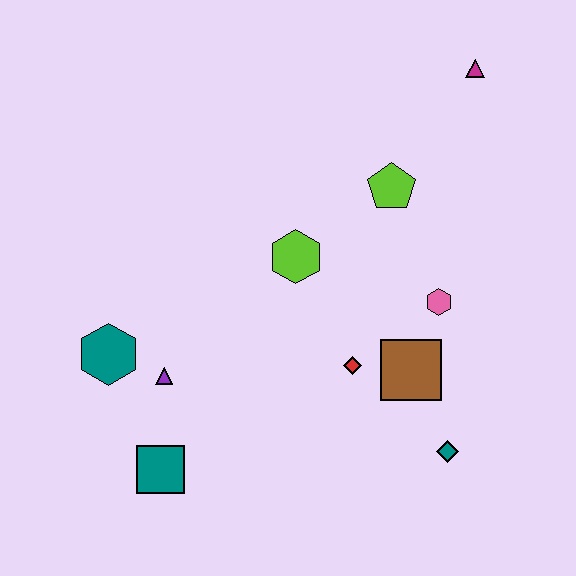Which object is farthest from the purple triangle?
The magenta triangle is farthest from the purple triangle.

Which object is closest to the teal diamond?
The brown square is closest to the teal diamond.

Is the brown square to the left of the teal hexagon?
No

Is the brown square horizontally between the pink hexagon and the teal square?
Yes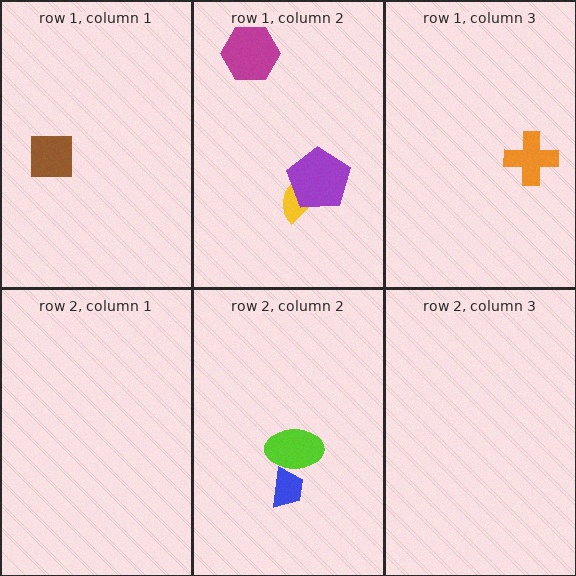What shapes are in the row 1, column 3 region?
The orange cross.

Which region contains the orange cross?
The row 1, column 3 region.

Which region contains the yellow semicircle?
The row 1, column 2 region.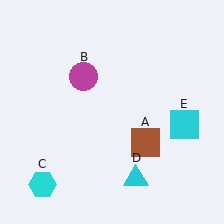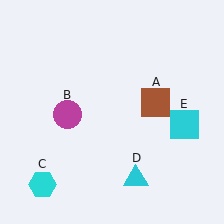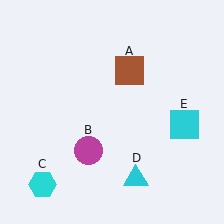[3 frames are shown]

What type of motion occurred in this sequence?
The brown square (object A), magenta circle (object B) rotated counterclockwise around the center of the scene.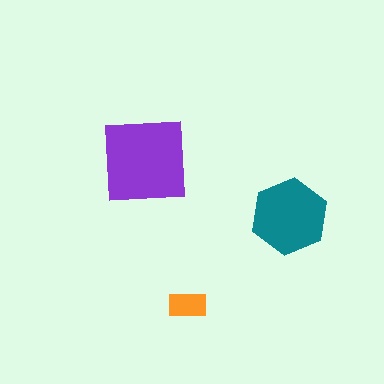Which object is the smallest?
The orange rectangle.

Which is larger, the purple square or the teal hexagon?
The purple square.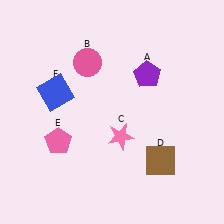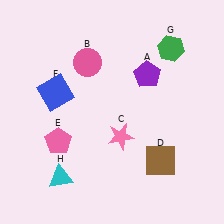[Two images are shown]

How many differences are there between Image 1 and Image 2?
There are 2 differences between the two images.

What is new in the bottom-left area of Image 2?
A cyan triangle (H) was added in the bottom-left area of Image 2.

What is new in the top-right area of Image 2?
A green hexagon (G) was added in the top-right area of Image 2.